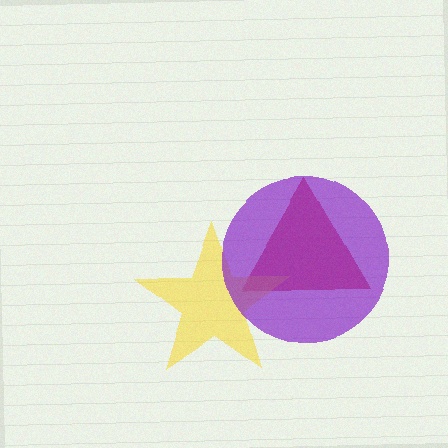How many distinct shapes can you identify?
There are 3 distinct shapes: a red triangle, a yellow star, a purple circle.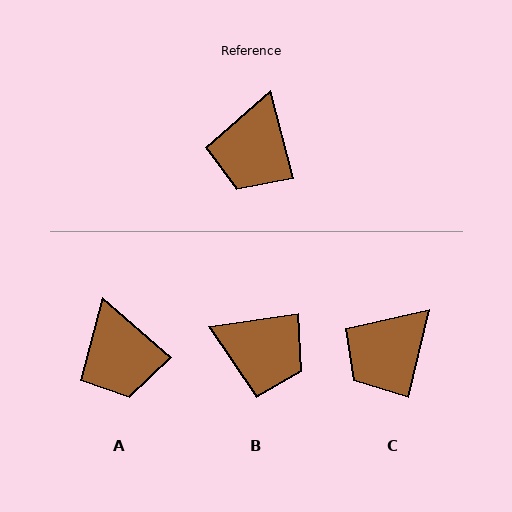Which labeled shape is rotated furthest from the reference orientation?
B, about 83 degrees away.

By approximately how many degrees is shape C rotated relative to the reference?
Approximately 28 degrees clockwise.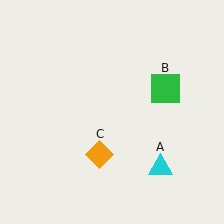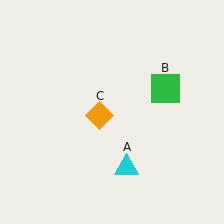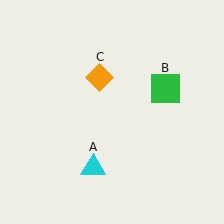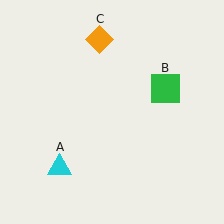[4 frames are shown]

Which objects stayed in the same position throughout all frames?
Green square (object B) remained stationary.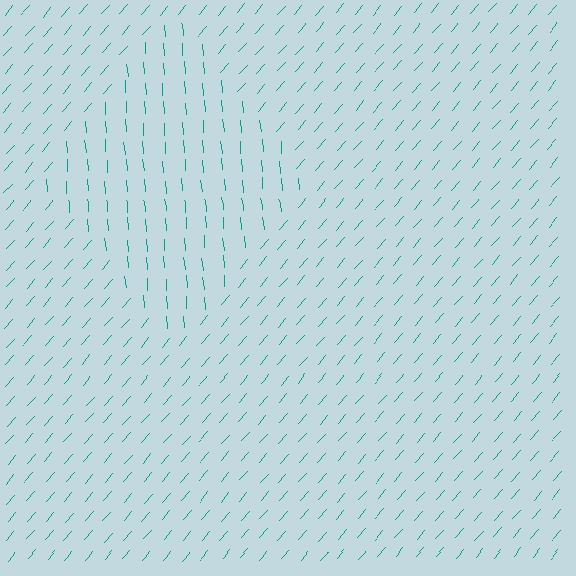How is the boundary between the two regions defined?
The boundary is defined purely by a change in line orientation (approximately 45 degrees difference). All lines are the same color and thickness.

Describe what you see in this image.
The image is filled with small teal line segments. A diamond region in the image has lines oriented differently from the surrounding lines, creating a visible texture boundary.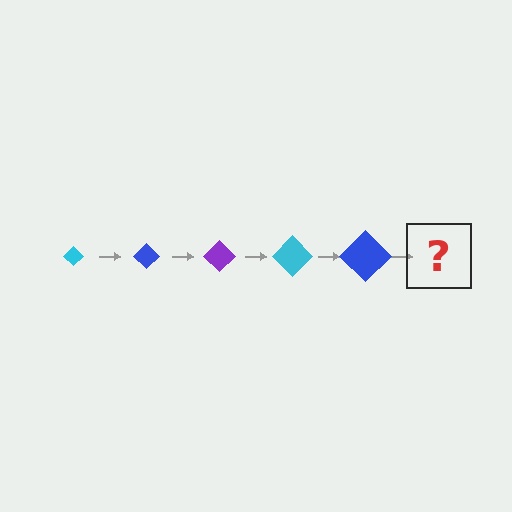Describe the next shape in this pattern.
It should be a purple diamond, larger than the previous one.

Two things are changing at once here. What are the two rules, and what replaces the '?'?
The two rules are that the diamond grows larger each step and the color cycles through cyan, blue, and purple. The '?' should be a purple diamond, larger than the previous one.